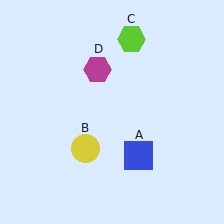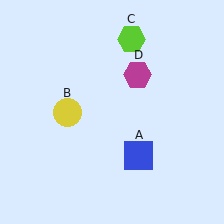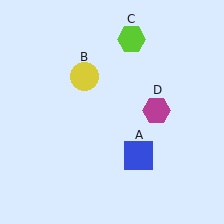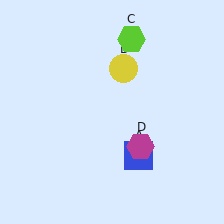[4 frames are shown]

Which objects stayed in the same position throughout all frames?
Blue square (object A) and lime hexagon (object C) remained stationary.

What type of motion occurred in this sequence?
The yellow circle (object B), magenta hexagon (object D) rotated clockwise around the center of the scene.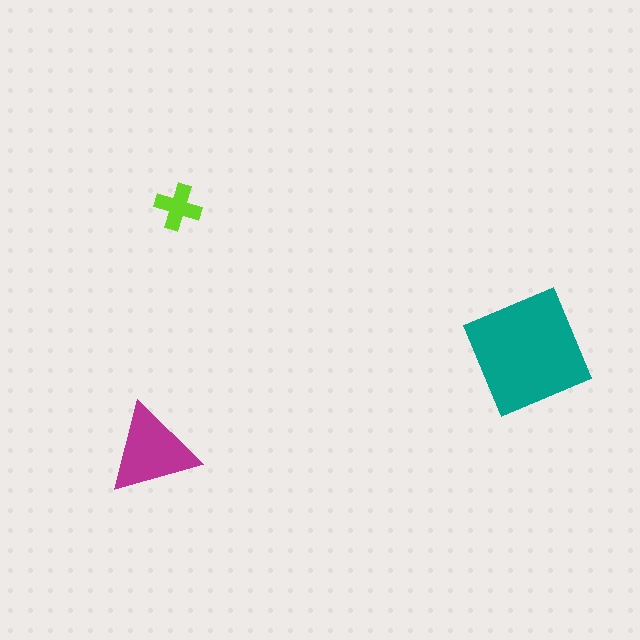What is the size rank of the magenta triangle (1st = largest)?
2nd.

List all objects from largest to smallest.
The teal square, the magenta triangle, the lime cross.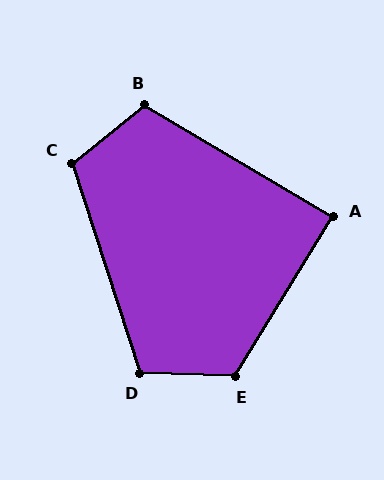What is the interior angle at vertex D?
Approximately 110 degrees (obtuse).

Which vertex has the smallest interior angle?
A, at approximately 89 degrees.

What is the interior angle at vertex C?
Approximately 110 degrees (obtuse).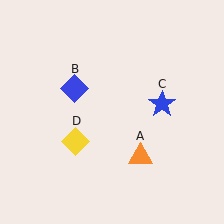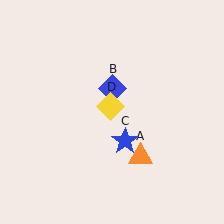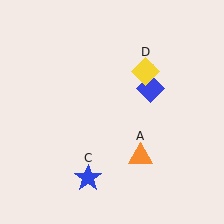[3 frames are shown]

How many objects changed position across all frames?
3 objects changed position: blue diamond (object B), blue star (object C), yellow diamond (object D).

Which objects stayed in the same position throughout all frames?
Orange triangle (object A) remained stationary.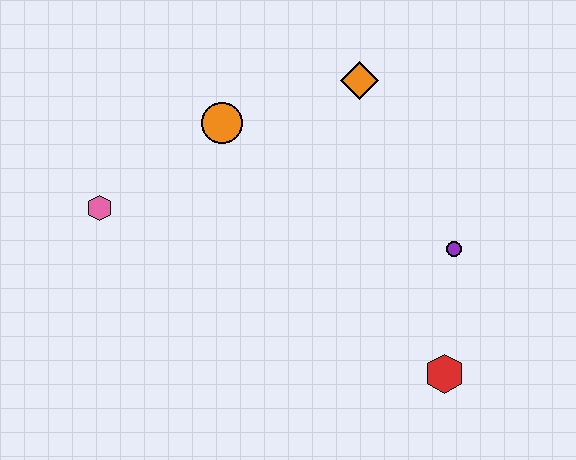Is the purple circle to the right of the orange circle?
Yes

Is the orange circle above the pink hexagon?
Yes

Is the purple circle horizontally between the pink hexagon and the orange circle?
No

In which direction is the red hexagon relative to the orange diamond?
The red hexagon is below the orange diamond.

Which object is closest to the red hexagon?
The purple circle is closest to the red hexagon.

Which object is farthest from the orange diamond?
The red hexagon is farthest from the orange diamond.